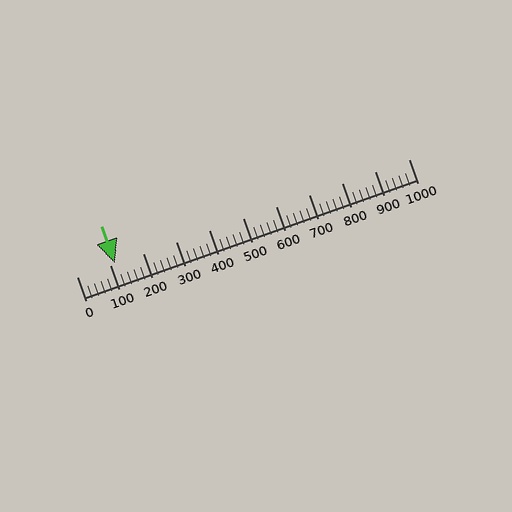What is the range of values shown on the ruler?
The ruler shows values from 0 to 1000.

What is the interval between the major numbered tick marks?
The major tick marks are spaced 100 units apart.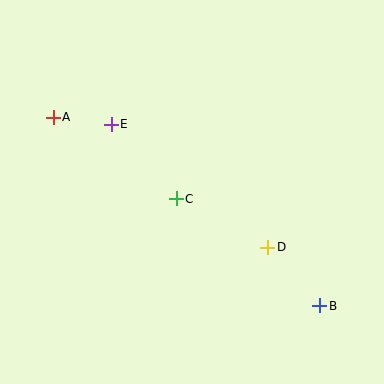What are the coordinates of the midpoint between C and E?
The midpoint between C and E is at (144, 161).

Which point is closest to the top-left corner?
Point A is closest to the top-left corner.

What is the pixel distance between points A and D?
The distance between A and D is 250 pixels.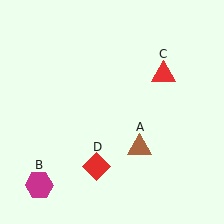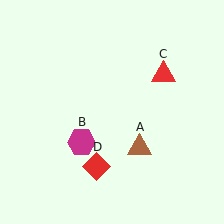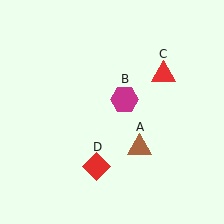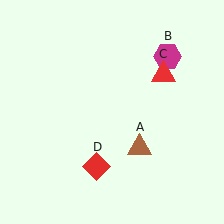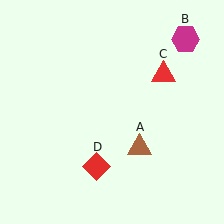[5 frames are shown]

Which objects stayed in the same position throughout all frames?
Brown triangle (object A) and red triangle (object C) and red diamond (object D) remained stationary.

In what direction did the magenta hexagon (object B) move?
The magenta hexagon (object B) moved up and to the right.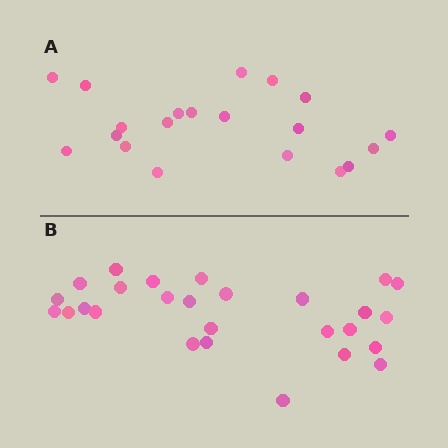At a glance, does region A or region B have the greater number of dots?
Region B (the bottom region) has more dots.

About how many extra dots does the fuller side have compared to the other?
Region B has roughly 8 or so more dots than region A.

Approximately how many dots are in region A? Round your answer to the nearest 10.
About 20 dots.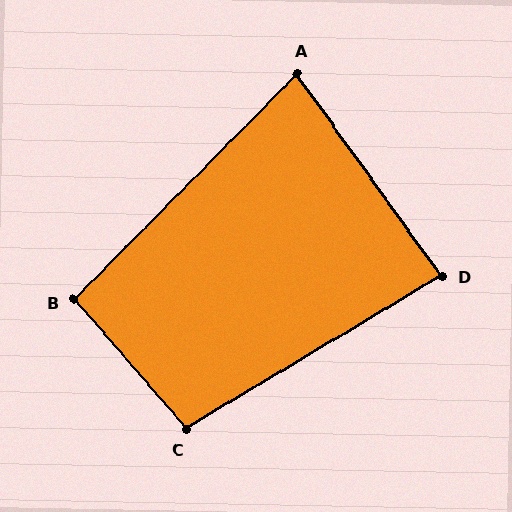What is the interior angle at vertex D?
Approximately 85 degrees (approximately right).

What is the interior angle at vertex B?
Approximately 95 degrees (approximately right).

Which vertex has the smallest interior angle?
A, at approximately 80 degrees.